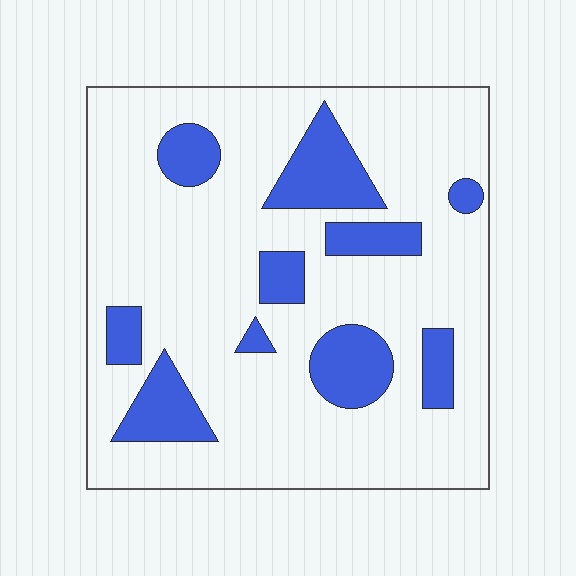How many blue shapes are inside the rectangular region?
10.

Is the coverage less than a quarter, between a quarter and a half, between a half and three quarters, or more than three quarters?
Less than a quarter.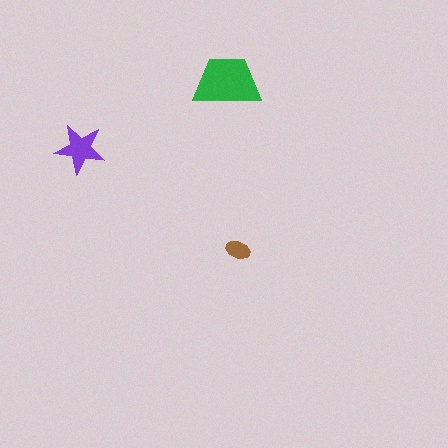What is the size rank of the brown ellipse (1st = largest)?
3rd.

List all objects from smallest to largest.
The brown ellipse, the purple star, the green trapezoid.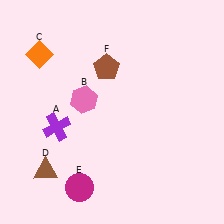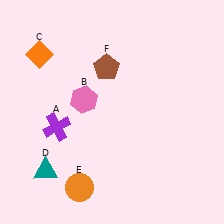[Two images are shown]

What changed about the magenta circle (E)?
In Image 1, E is magenta. In Image 2, it changed to orange.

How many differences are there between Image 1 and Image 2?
There are 2 differences between the two images.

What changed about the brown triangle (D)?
In Image 1, D is brown. In Image 2, it changed to teal.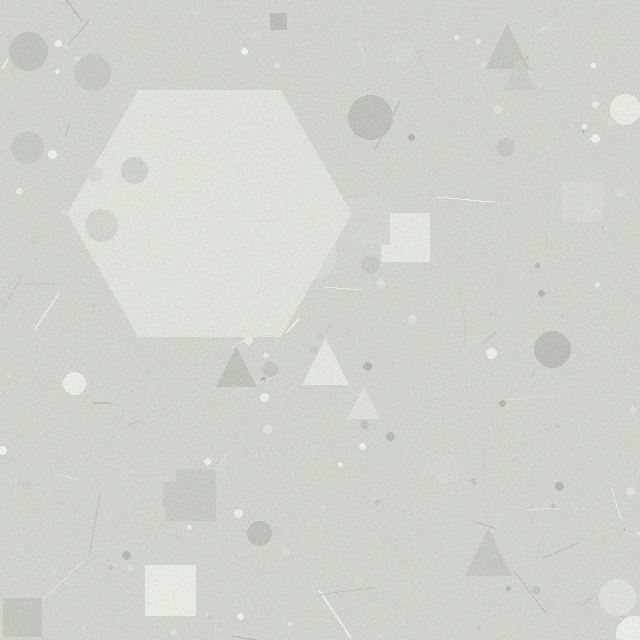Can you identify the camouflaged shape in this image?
The camouflaged shape is a hexagon.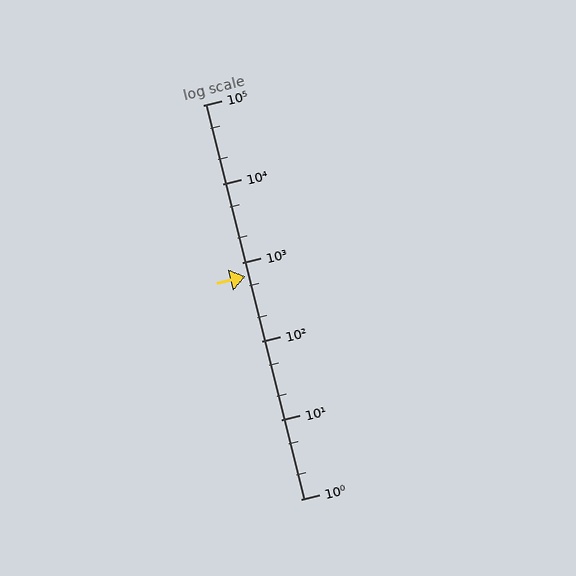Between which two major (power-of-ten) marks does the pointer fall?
The pointer is between 100 and 1000.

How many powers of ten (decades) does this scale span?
The scale spans 5 decades, from 1 to 100000.